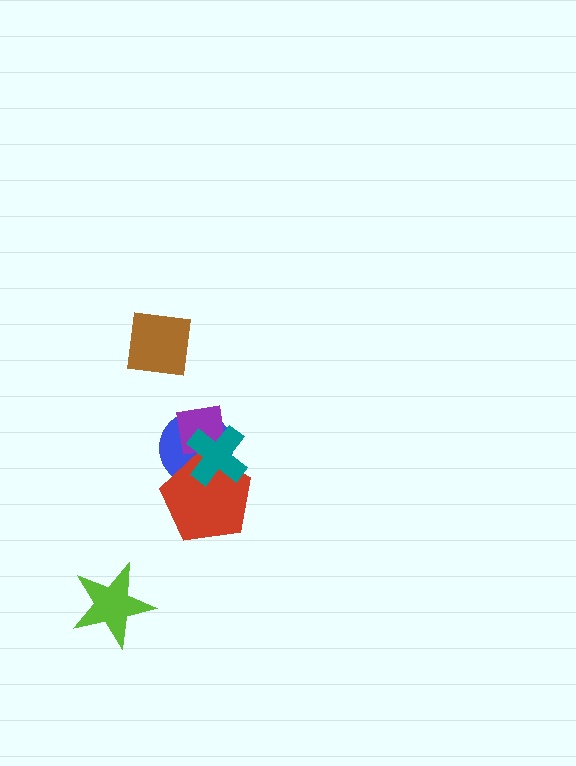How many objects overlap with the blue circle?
3 objects overlap with the blue circle.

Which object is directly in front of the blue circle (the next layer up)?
The purple square is directly in front of the blue circle.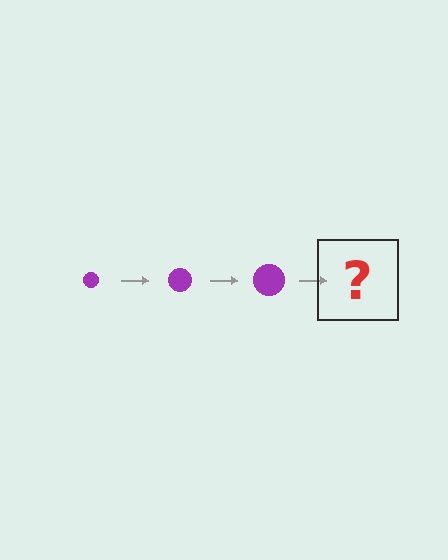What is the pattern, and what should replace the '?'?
The pattern is that the circle gets progressively larger each step. The '?' should be a purple circle, larger than the previous one.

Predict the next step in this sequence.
The next step is a purple circle, larger than the previous one.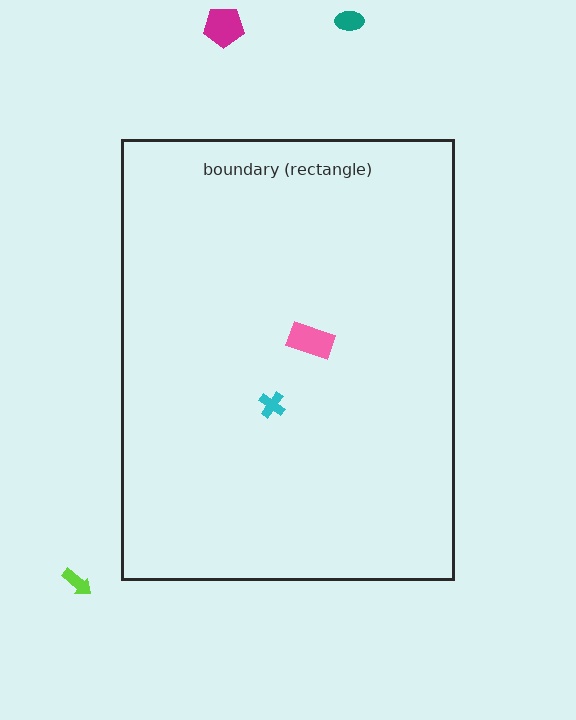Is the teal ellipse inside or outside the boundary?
Outside.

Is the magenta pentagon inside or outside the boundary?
Outside.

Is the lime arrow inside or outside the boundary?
Outside.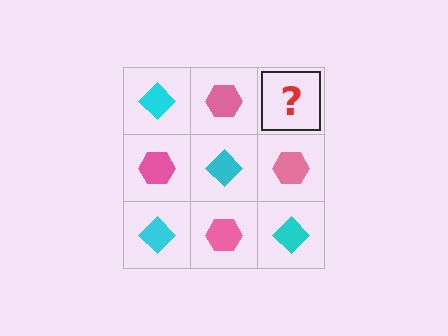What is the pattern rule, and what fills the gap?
The rule is that it alternates cyan diamond and pink hexagon in a checkerboard pattern. The gap should be filled with a cyan diamond.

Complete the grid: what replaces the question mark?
The question mark should be replaced with a cyan diamond.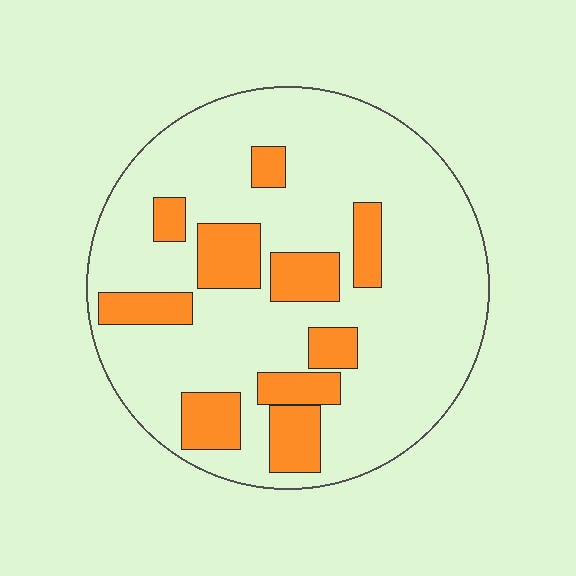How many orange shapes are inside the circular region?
10.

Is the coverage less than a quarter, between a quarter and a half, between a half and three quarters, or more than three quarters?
Less than a quarter.